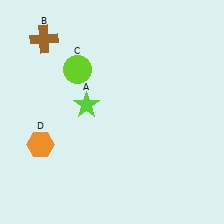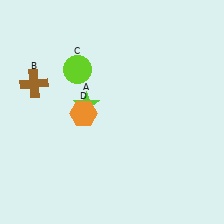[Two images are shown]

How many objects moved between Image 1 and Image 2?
2 objects moved between the two images.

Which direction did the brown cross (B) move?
The brown cross (B) moved down.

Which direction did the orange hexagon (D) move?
The orange hexagon (D) moved right.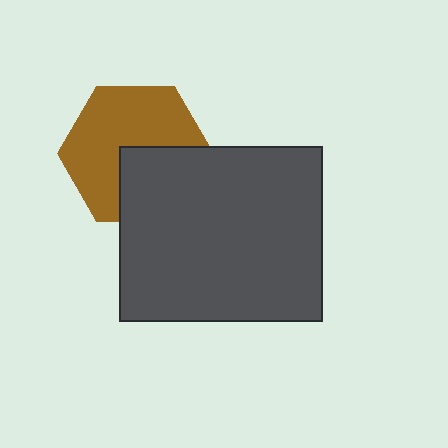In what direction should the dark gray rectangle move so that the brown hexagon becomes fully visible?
The dark gray rectangle should move down. That is the shortest direction to clear the overlap and leave the brown hexagon fully visible.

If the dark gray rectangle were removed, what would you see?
You would see the complete brown hexagon.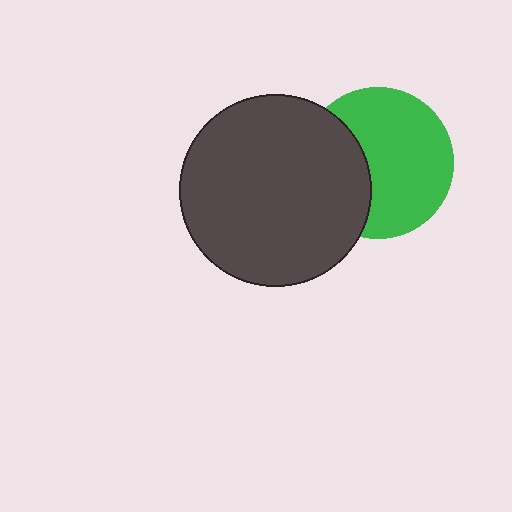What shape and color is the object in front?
The object in front is a dark gray circle.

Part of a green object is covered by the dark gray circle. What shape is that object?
It is a circle.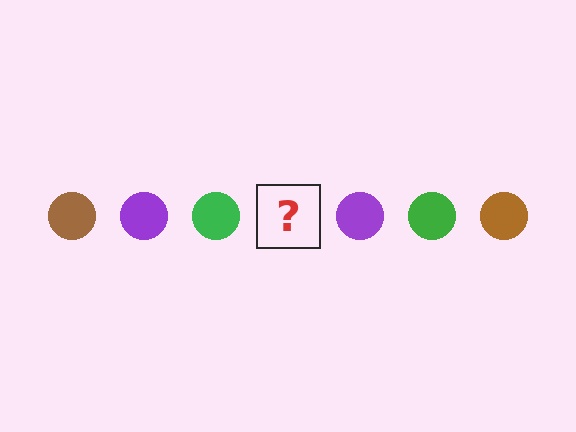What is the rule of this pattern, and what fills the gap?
The rule is that the pattern cycles through brown, purple, green circles. The gap should be filled with a brown circle.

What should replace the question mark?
The question mark should be replaced with a brown circle.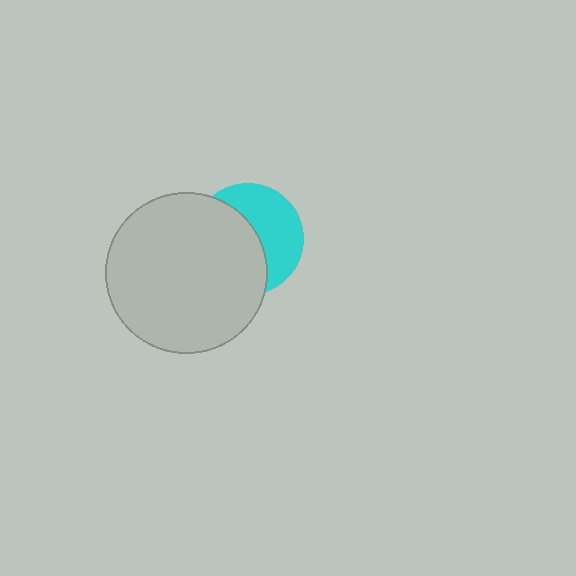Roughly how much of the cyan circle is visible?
About half of it is visible (roughly 45%).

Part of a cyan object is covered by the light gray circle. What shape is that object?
It is a circle.